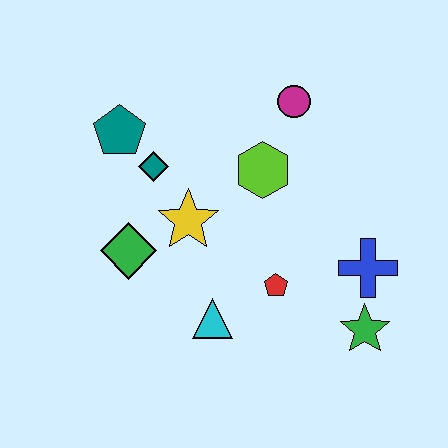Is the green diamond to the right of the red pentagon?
No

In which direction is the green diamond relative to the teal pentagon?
The green diamond is below the teal pentagon.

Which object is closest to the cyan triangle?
The red pentagon is closest to the cyan triangle.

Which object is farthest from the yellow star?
The green star is farthest from the yellow star.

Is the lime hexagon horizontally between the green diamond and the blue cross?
Yes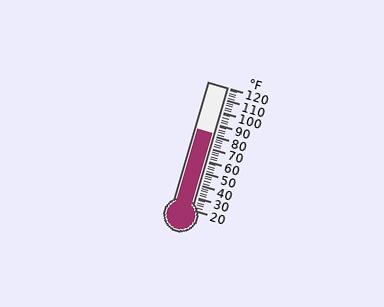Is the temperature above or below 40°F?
The temperature is above 40°F.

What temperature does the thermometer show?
The thermometer shows approximately 82°F.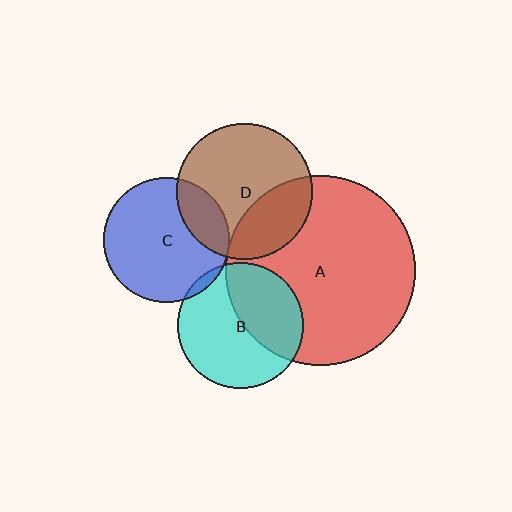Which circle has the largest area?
Circle A (red).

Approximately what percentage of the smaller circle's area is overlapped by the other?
Approximately 5%.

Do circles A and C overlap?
Yes.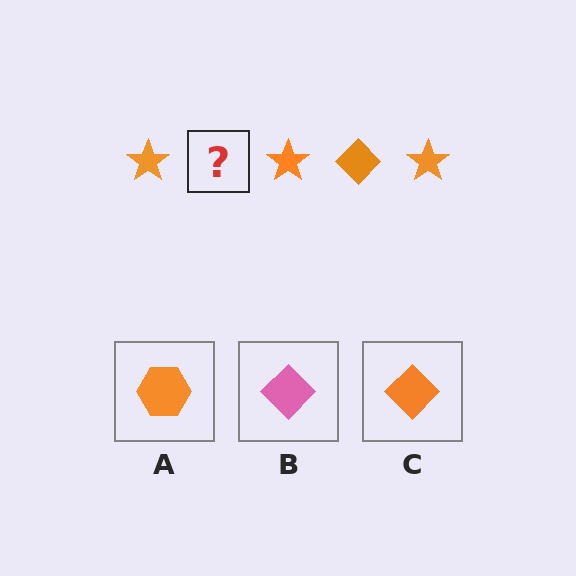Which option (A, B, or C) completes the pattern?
C.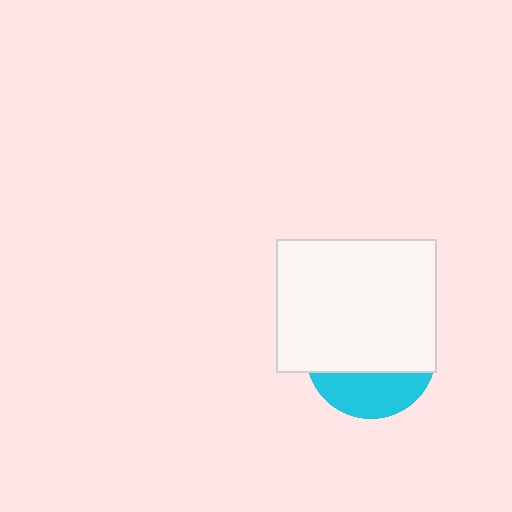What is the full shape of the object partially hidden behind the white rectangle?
The partially hidden object is a cyan circle.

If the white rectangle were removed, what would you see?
You would see the complete cyan circle.